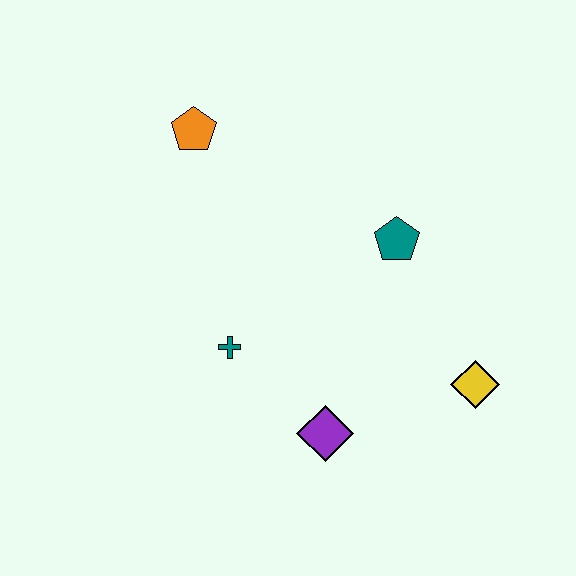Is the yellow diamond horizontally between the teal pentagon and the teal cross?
No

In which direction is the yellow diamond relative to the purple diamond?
The yellow diamond is to the right of the purple diamond.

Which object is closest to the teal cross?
The purple diamond is closest to the teal cross.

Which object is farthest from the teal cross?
The yellow diamond is farthest from the teal cross.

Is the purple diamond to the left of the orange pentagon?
No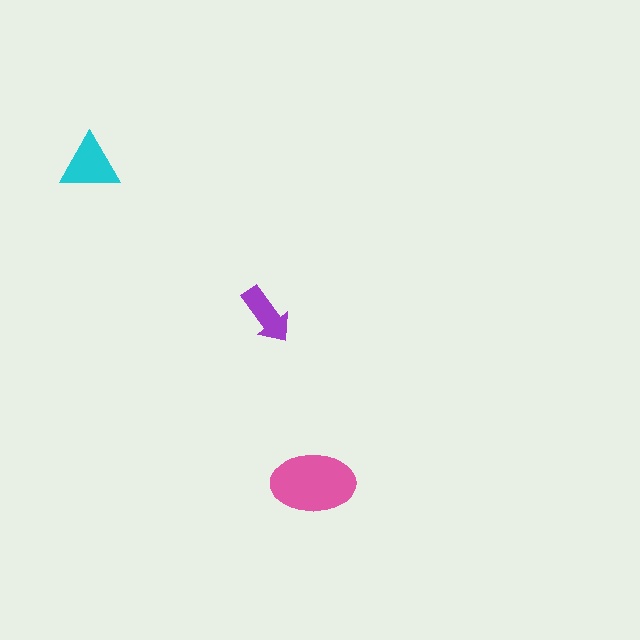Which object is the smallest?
The purple arrow.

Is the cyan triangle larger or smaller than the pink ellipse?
Smaller.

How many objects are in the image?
There are 3 objects in the image.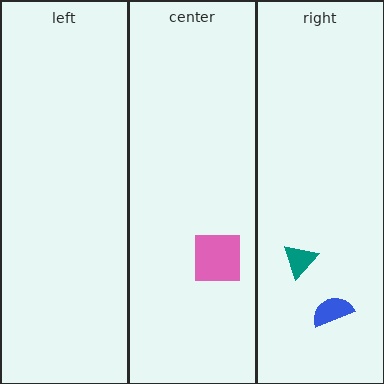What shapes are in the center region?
The pink square.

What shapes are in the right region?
The blue semicircle, the teal triangle.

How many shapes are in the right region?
2.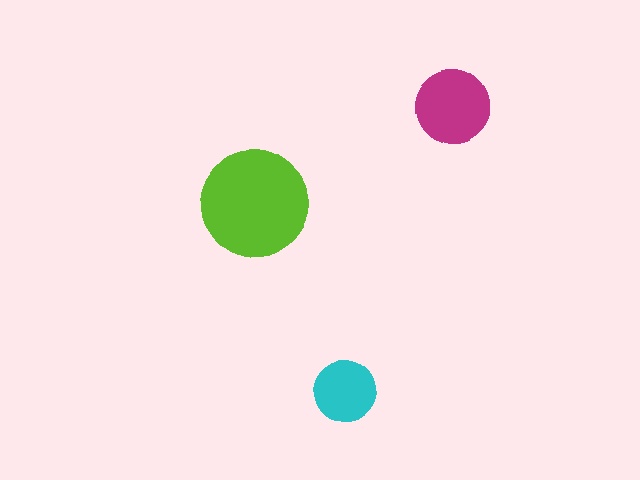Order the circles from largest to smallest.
the lime one, the magenta one, the cyan one.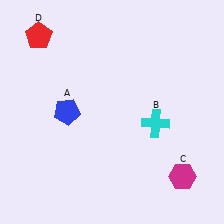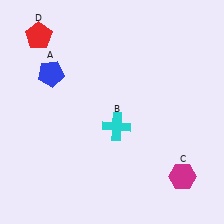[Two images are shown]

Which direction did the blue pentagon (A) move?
The blue pentagon (A) moved up.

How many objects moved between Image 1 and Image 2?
2 objects moved between the two images.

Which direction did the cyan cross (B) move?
The cyan cross (B) moved left.